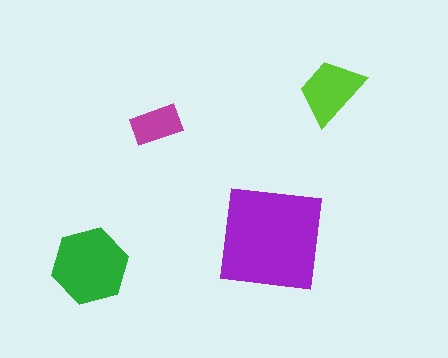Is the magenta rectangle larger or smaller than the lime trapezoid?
Smaller.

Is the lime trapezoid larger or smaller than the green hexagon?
Smaller.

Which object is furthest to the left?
The green hexagon is leftmost.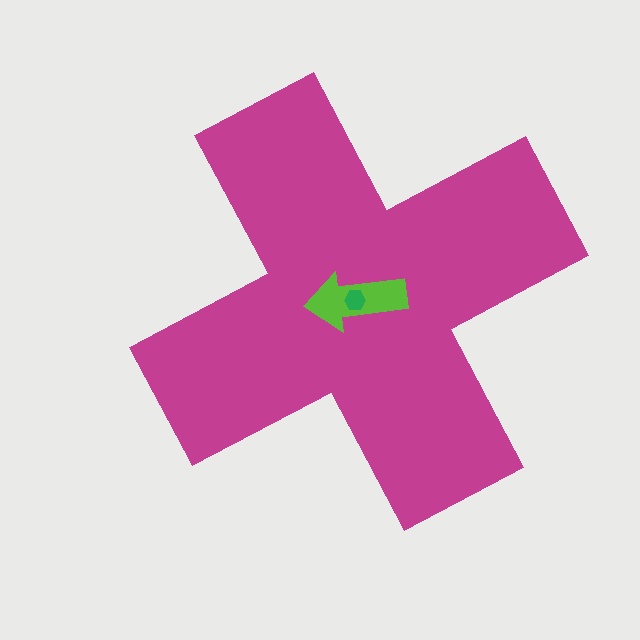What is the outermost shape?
The magenta cross.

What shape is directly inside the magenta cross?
The lime arrow.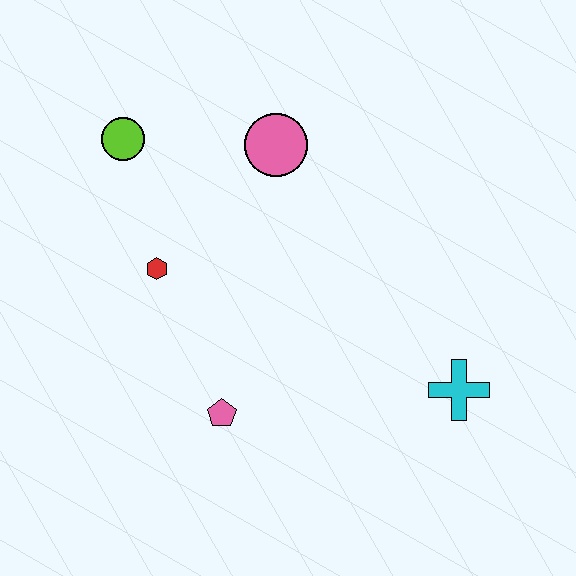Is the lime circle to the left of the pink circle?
Yes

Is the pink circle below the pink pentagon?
No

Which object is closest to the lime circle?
The red hexagon is closest to the lime circle.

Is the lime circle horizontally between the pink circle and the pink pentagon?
No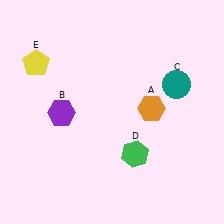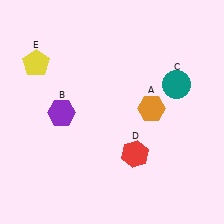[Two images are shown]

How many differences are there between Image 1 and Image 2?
There is 1 difference between the two images.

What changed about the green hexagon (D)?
In Image 1, D is green. In Image 2, it changed to red.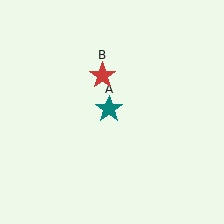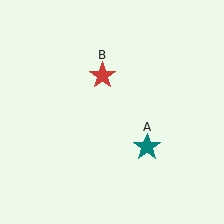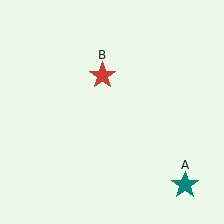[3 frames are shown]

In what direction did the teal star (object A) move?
The teal star (object A) moved down and to the right.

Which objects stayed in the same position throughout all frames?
Red star (object B) remained stationary.